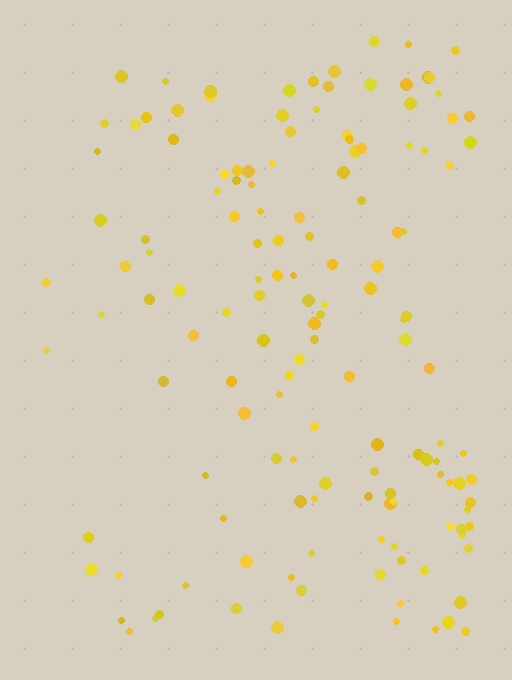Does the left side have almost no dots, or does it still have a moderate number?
Still a moderate number, just noticeably fewer than the right.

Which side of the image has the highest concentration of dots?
The right.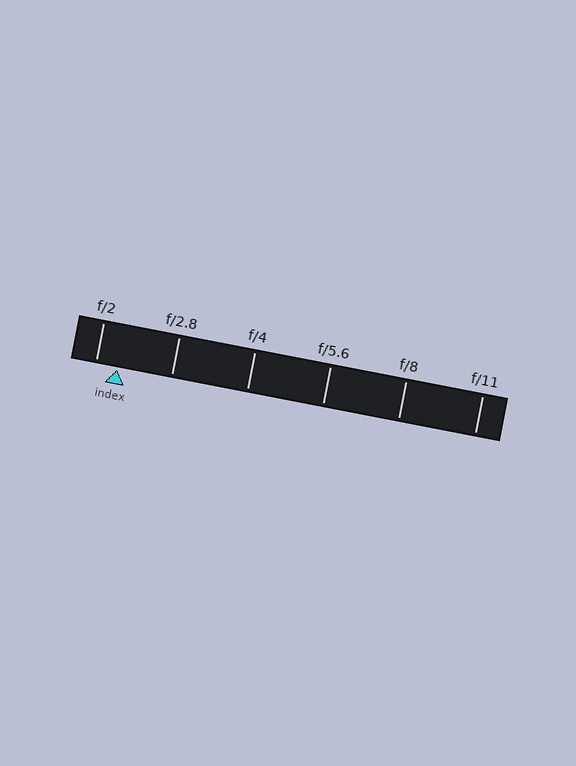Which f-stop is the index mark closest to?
The index mark is closest to f/2.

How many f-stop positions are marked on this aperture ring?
There are 6 f-stop positions marked.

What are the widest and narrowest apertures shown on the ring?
The widest aperture shown is f/2 and the narrowest is f/11.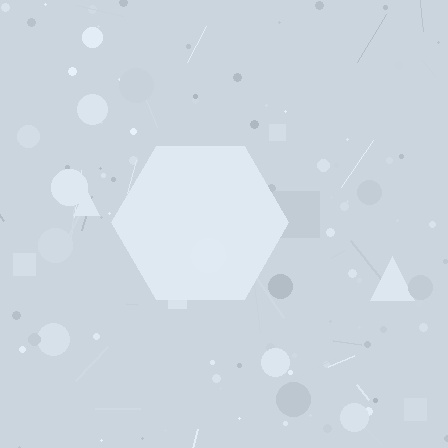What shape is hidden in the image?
A hexagon is hidden in the image.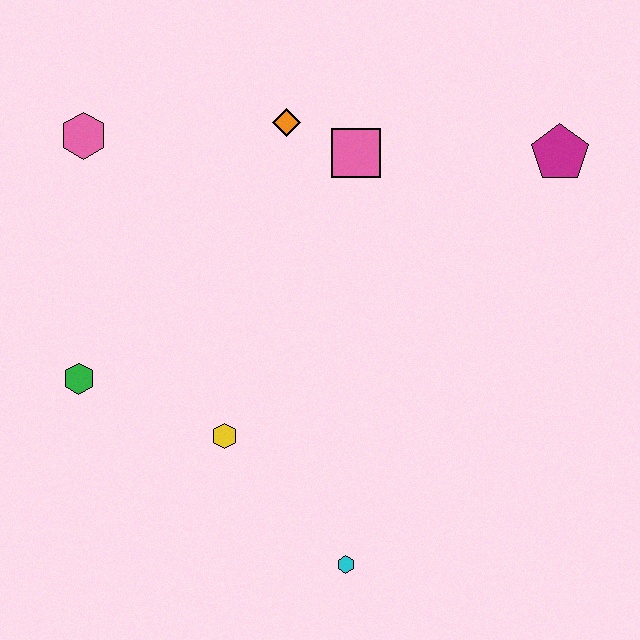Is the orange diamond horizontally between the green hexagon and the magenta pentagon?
Yes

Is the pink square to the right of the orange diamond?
Yes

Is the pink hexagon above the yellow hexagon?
Yes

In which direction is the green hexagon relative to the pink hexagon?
The green hexagon is below the pink hexagon.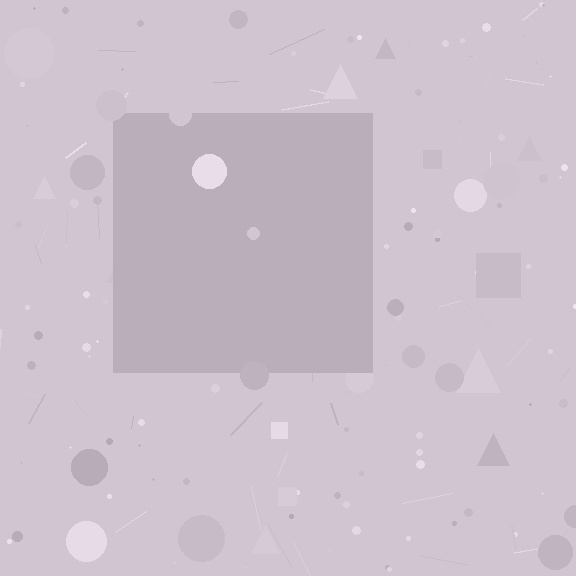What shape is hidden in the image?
A square is hidden in the image.